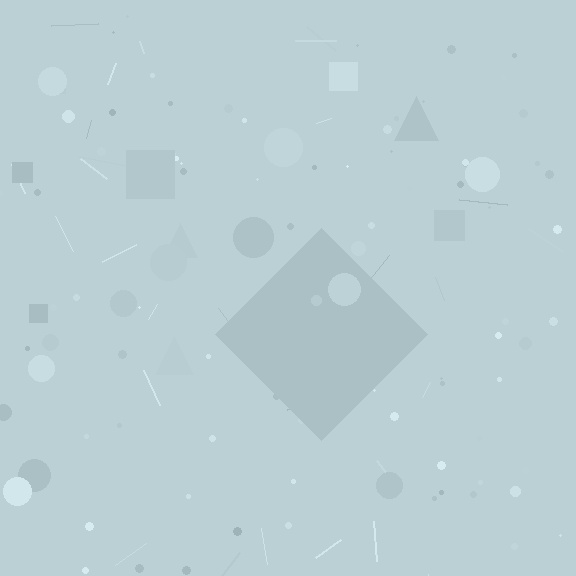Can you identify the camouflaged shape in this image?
The camouflaged shape is a diamond.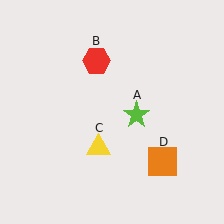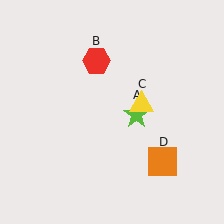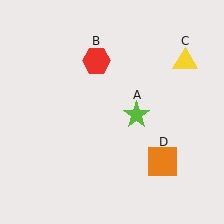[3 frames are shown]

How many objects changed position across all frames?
1 object changed position: yellow triangle (object C).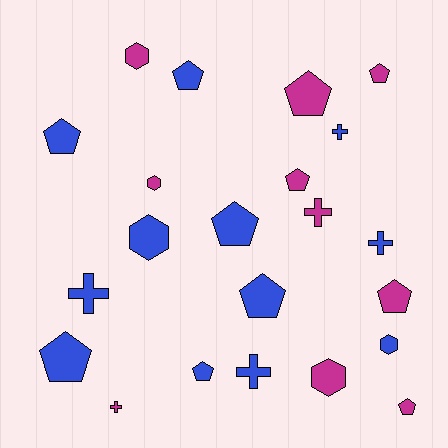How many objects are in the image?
There are 22 objects.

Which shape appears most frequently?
Pentagon, with 11 objects.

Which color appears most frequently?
Blue, with 12 objects.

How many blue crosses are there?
There are 4 blue crosses.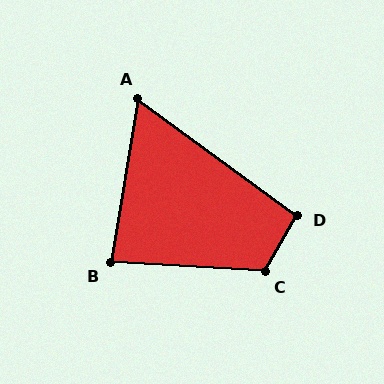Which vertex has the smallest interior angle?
A, at approximately 63 degrees.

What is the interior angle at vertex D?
Approximately 96 degrees (obtuse).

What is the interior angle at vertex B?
Approximately 84 degrees (acute).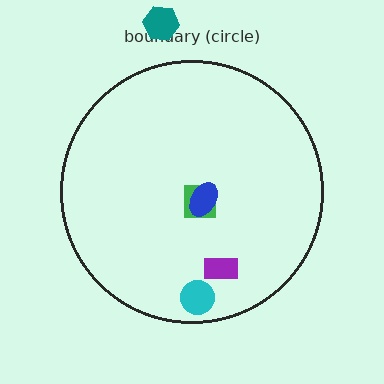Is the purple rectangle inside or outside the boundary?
Inside.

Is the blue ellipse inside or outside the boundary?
Inside.